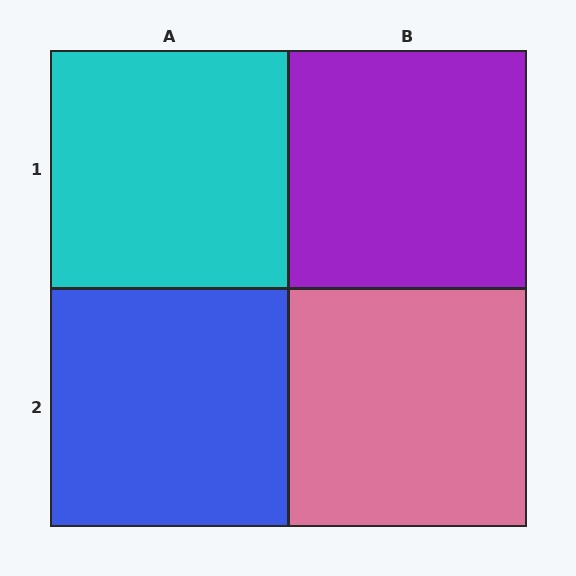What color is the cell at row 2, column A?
Blue.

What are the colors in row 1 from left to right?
Cyan, purple.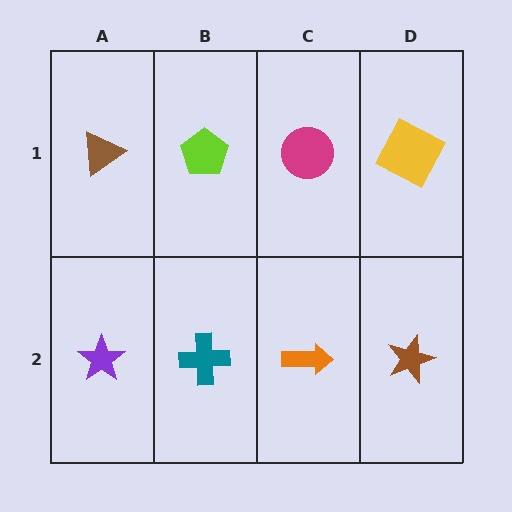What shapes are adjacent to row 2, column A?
A brown triangle (row 1, column A), a teal cross (row 2, column B).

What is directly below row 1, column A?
A purple star.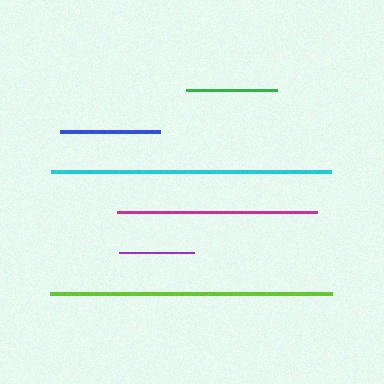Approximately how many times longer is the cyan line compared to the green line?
The cyan line is approximately 3.1 times the length of the green line.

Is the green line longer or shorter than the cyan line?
The cyan line is longer than the green line.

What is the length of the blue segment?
The blue segment is approximately 100 pixels long.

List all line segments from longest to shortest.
From longest to shortest: lime, cyan, magenta, blue, green, purple.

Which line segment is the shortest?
The purple line is the shortest at approximately 76 pixels.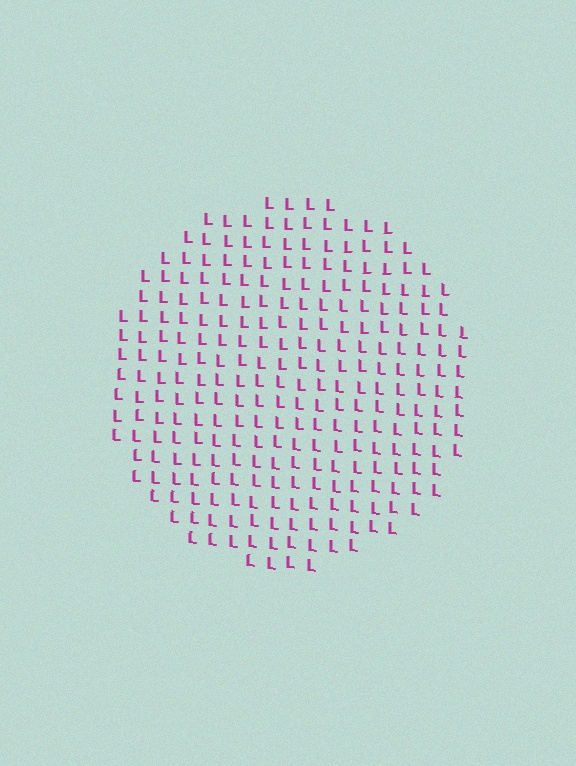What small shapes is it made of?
It is made of small letter L's.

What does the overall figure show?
The overall figure shows a circle.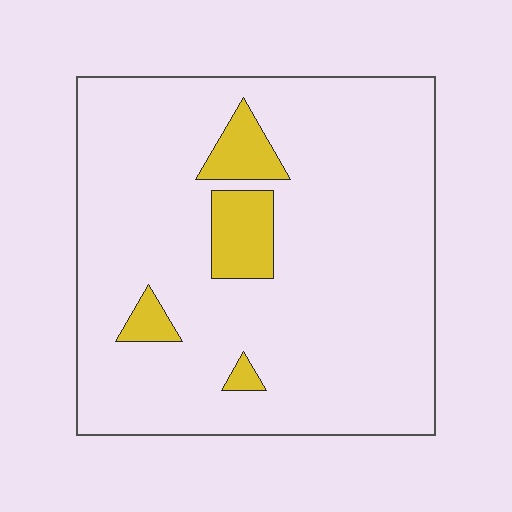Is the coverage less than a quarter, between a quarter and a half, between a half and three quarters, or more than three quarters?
Less than a quarter.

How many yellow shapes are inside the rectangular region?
4.